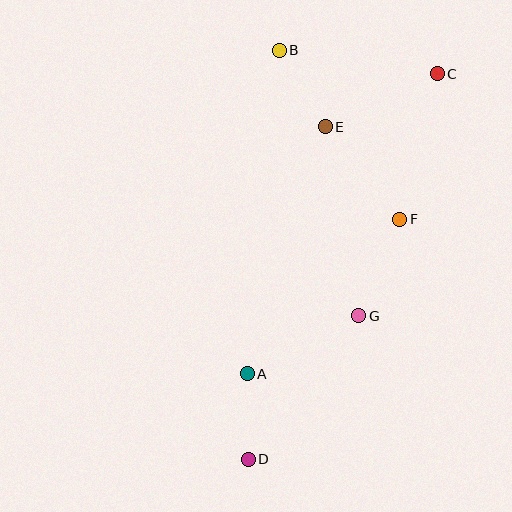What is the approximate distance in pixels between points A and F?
The distance between A and F is approximately 217 pixels.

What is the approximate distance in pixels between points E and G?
The distance between E and G is approximately 192 pixels.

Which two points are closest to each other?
Points A and D are closest to each other.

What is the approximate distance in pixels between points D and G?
The distance between D and G is approximately 181 pixels.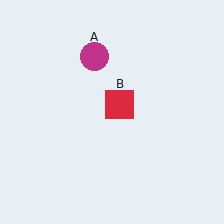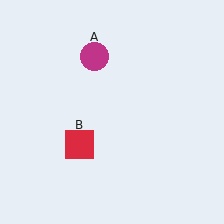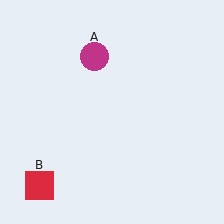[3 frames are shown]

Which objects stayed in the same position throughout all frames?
Magenta circle (object A) remained stationary.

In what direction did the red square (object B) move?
The red square (object B) moved down and to the left.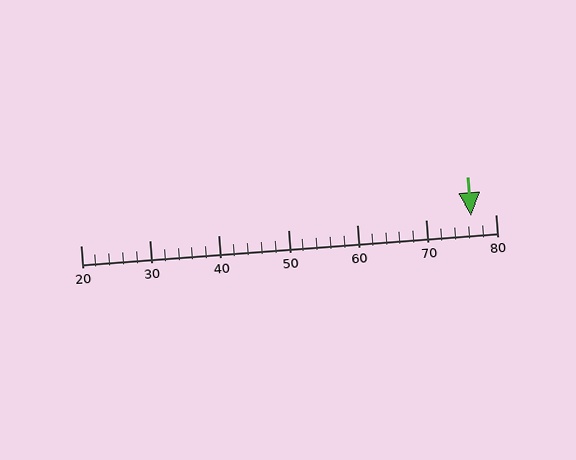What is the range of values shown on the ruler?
The ruler shows values from 20 to 80.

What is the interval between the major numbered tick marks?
The major tick marks are spaced 10 units apart.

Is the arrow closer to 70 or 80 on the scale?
The arrow is closer to 80.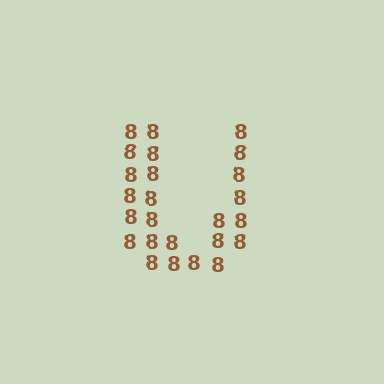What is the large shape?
The large shape is the letter U.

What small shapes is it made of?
It is made of small digit 8's.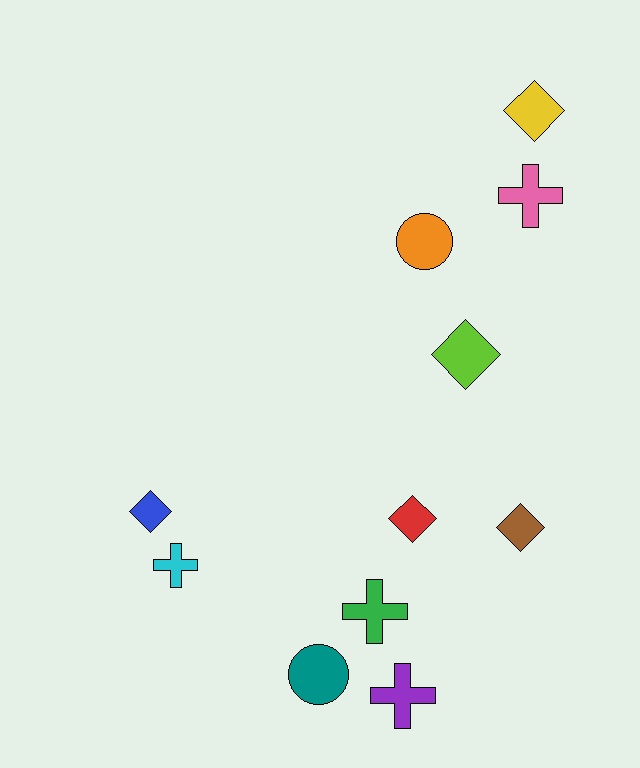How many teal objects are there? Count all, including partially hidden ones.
There is 1 teal object.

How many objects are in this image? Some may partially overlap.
There are 11 objects.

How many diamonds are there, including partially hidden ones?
There are 5 diamonds.